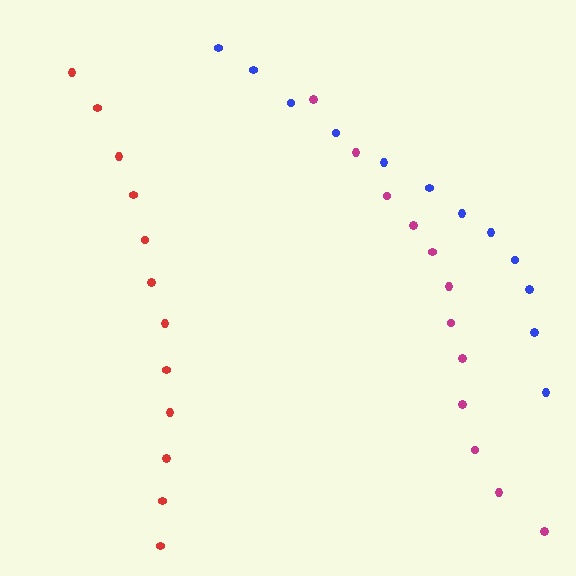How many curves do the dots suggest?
There are 3 distinct paths.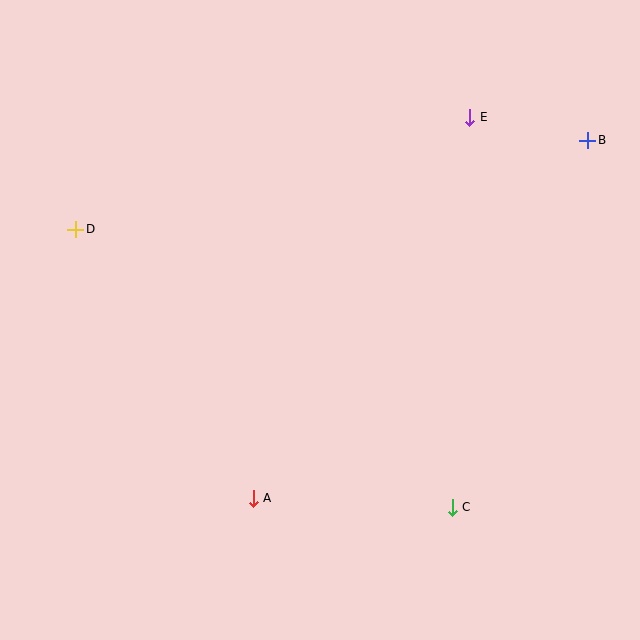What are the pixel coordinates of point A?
Point A is at (253, 498).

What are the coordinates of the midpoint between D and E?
The midpoint between D and E is at (273, 173).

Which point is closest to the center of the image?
Point A at (253, 498) is closest to the center.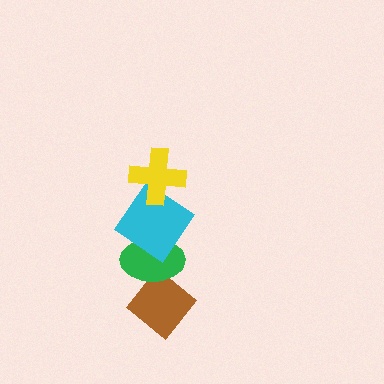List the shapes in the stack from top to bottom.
From top to bottom: the yellow cross, the cyan diamond, the green ellipse, the brown diamond.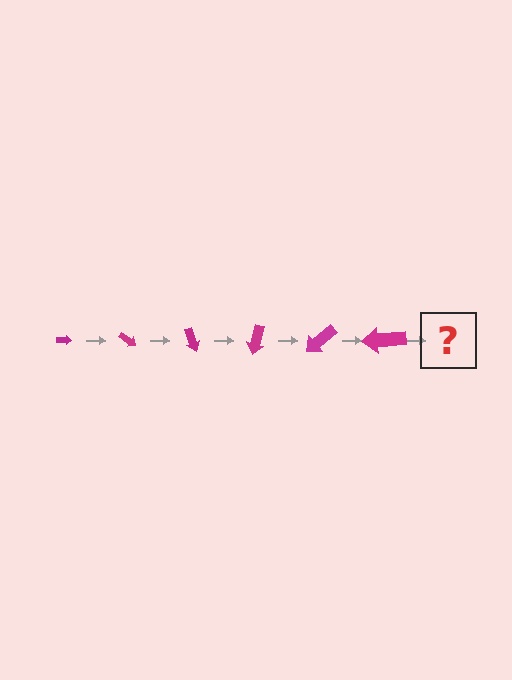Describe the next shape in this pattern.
It should be an arrow, larger than the previous one and rotated 210 degrees from the start.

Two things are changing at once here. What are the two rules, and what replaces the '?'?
The two rules are that the arrow grows larger each step and it rotates 35 degrees each step. The '?' should be an arrow, larger than the previous one and rotated 210 degrees from the start.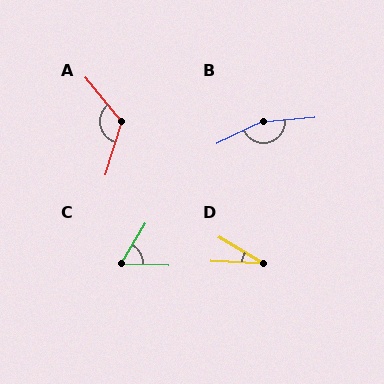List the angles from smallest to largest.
D (27°), C (60°), A (124°), B (160°).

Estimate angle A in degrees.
Approximately 124 degrees.